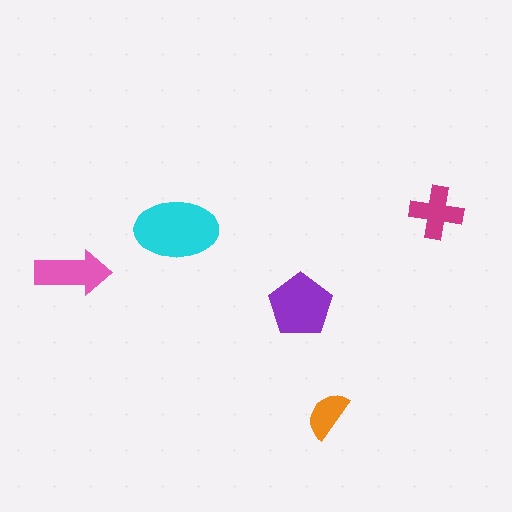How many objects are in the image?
There are 5 objects in the image.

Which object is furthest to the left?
The pink arrow is leftmost.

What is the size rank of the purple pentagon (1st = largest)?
2nd.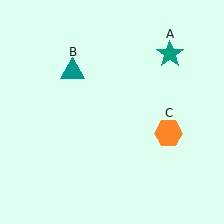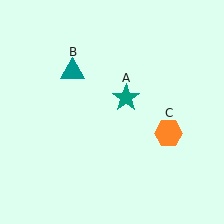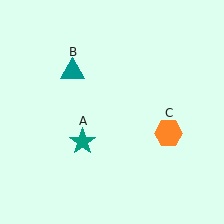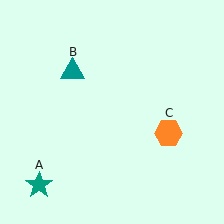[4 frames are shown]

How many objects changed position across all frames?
1 object changed position: teal star (object A).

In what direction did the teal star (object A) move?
The teal star (object A) moved down and to the left.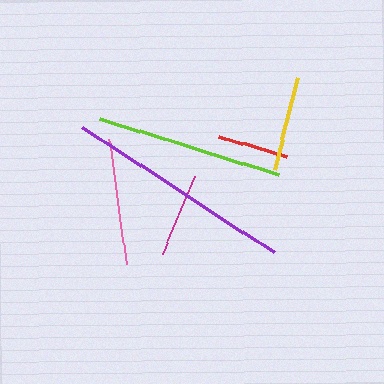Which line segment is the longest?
The purple line is the longest at approximately 229 pixels.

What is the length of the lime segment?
The lime segment is approximately 187 pixels long.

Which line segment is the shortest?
The red line is the shortest at approximately 70 pixels.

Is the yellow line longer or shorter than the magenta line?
The yellow line is longer than the magenta line.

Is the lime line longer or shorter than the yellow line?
The lime line is longer than the yellow line.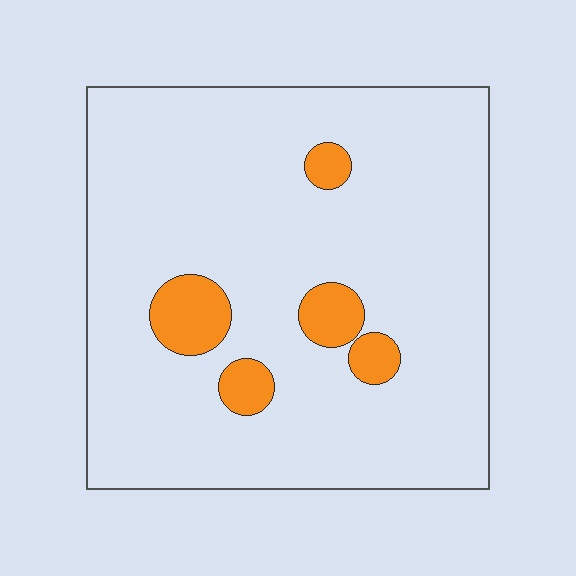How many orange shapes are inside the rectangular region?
5.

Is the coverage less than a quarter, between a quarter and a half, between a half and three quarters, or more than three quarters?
Less than a quarter.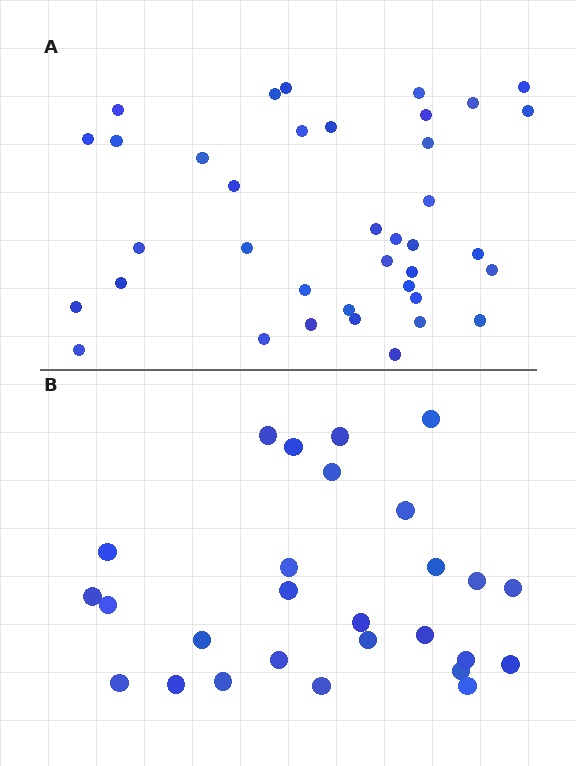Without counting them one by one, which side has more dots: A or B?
Region A (the top region) has more dots.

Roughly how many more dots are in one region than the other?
Region A has roughly 12 or so more dots than region B.